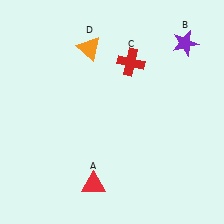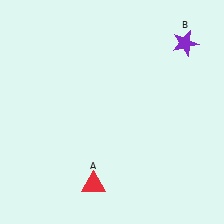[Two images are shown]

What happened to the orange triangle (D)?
The orange triangle (D) was removed in Image 2. It was in the top-left area of Image 1.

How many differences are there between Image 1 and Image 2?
There are 2 differences between the two images.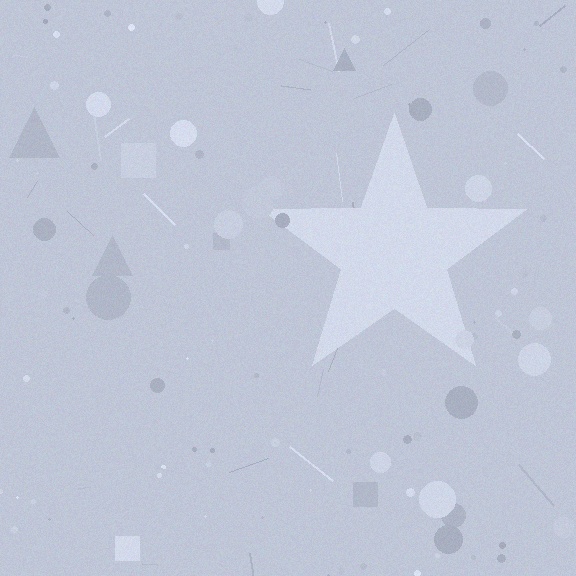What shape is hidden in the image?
A star is hidden in the image.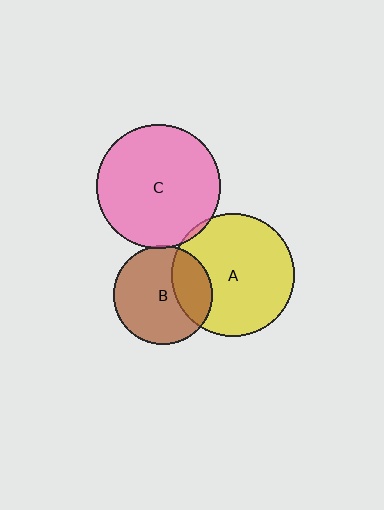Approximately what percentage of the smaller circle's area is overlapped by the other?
Approximately 5%.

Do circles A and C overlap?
Yes.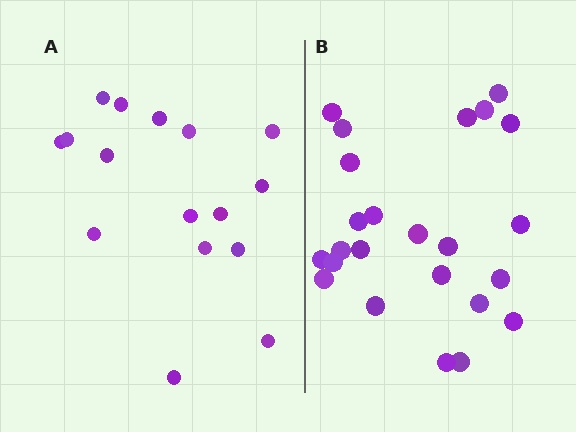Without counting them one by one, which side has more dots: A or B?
Region B (the right region) has more dots.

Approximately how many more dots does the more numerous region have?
Region B has roughly 8 or so more dots than region A.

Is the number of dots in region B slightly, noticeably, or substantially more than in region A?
Region B has substantially more. The ratio is roughly 1.5 to 1.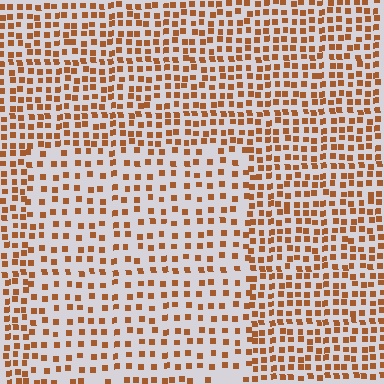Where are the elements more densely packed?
The elements are more densely packed outside the rectangle boundary.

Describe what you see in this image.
The image contains small brown elements arranged at two different densities. A rectangle-shaped region is visible where the elements are less densely packed than the surrounding area.